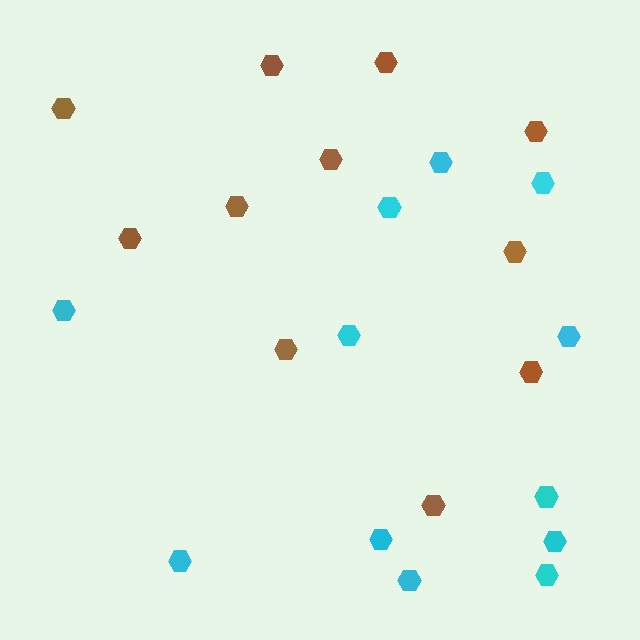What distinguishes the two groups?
There are 2 groups: one group of brown hexagons (11) and one group of cyan hexagons (12).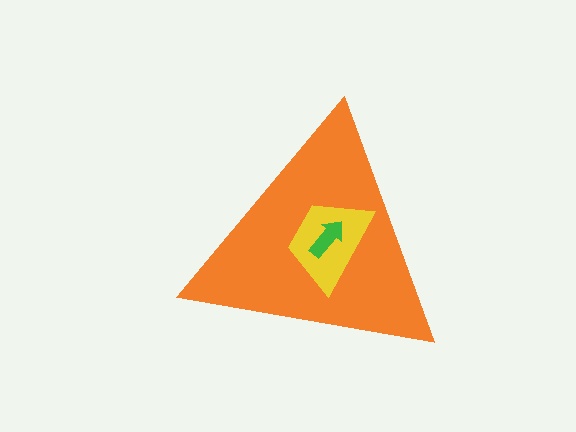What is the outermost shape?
The orange triangle.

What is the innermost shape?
The green arrow.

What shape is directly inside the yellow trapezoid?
The green arrow.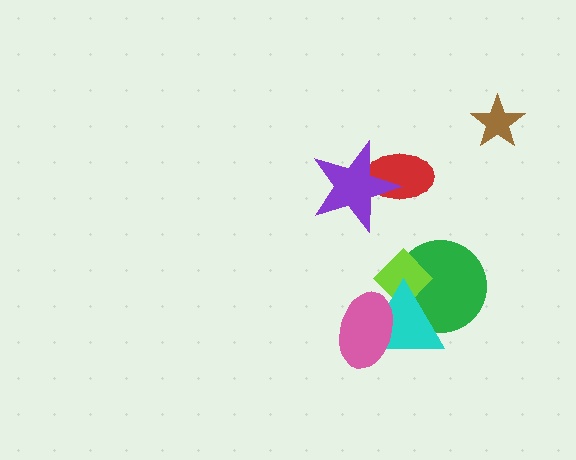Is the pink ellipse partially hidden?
No, no other shape covers it.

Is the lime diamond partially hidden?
Yes, it is partially covered by another shape.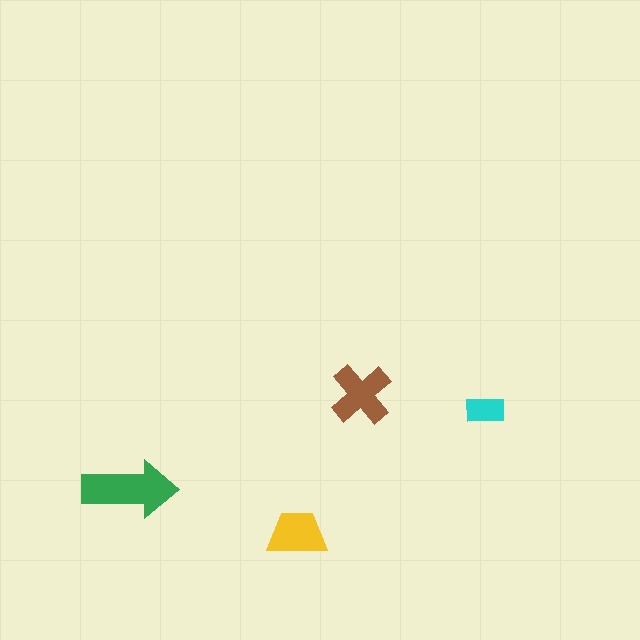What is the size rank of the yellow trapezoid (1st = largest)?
3rd.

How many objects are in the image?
There are 4 objects in the image.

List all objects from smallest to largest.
The cyan rectangle, the yellow trapezoid, the brown cross, the green arrow.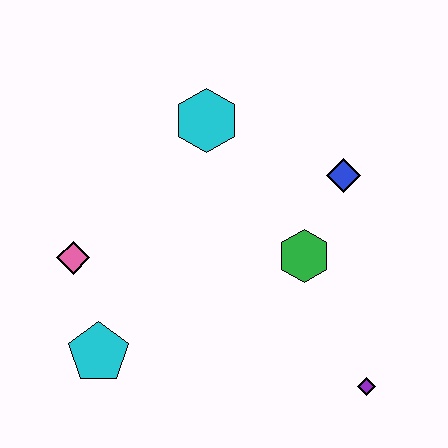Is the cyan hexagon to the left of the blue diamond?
Yes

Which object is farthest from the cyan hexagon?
The purple diamond is farthest from the cyan hexagon.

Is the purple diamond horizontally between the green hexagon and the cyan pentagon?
No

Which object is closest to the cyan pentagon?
The pink diamond is closest to the cyan pentagon.